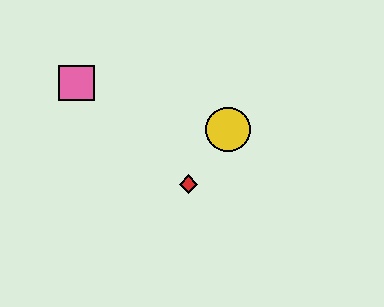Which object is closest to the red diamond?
The yellow circle is closest to the red diamond.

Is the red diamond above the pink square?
No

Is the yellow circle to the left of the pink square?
No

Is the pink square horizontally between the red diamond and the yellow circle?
No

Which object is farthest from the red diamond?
The pink square is farthest from the red diamond.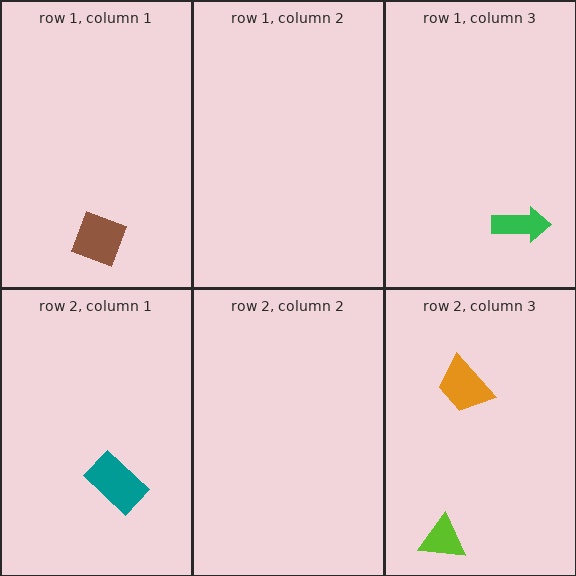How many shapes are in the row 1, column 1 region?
1.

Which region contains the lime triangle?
The row 2, column 3 region.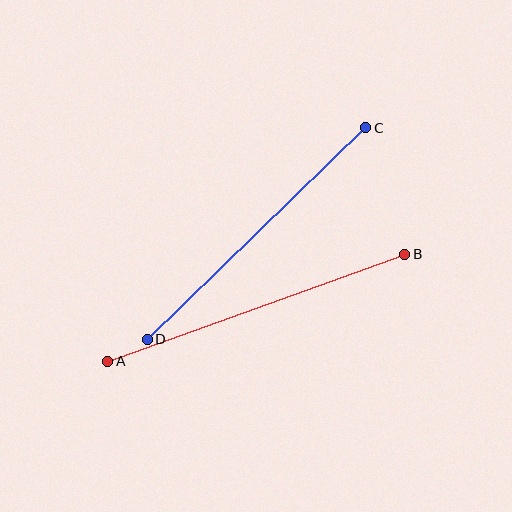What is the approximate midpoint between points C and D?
The midpoint is at approximately (256, 233) pixels.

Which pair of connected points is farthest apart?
Points A and B are farthest apart.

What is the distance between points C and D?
The distance is approximately 304 pixels.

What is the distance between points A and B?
The distance is approximately 315 pixels.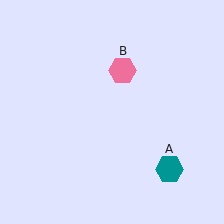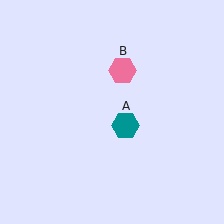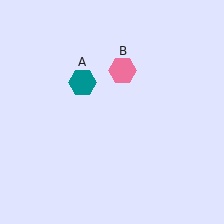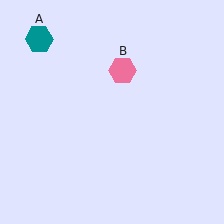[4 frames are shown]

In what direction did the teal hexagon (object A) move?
The teal hexagon (object A) moved up and to the left.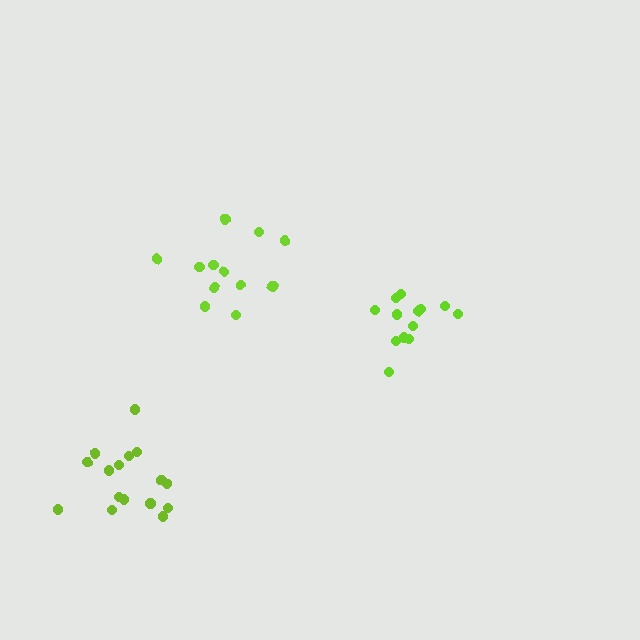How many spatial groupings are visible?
There are 3 spatial groupings.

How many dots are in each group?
Group 1: 13 dots, Group 2: 13 dots, Group 3: 16 dots (42 total).